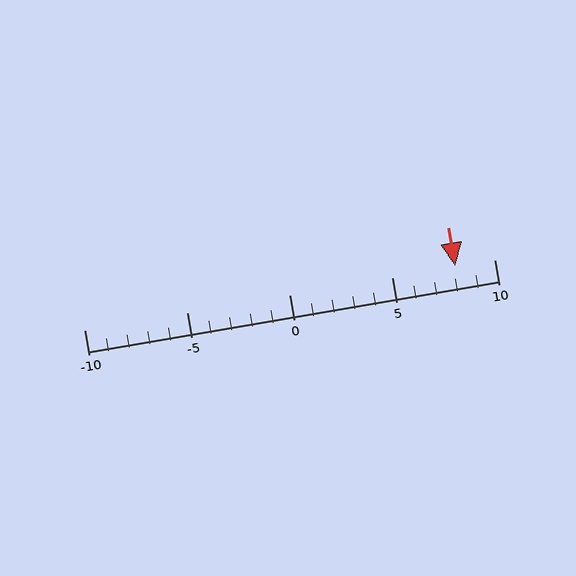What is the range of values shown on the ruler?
The ruler shows values from -10 to 10.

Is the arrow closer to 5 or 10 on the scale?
The arrow is closer to 10.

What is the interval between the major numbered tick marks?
The major tick marks are spaced 5 units apart.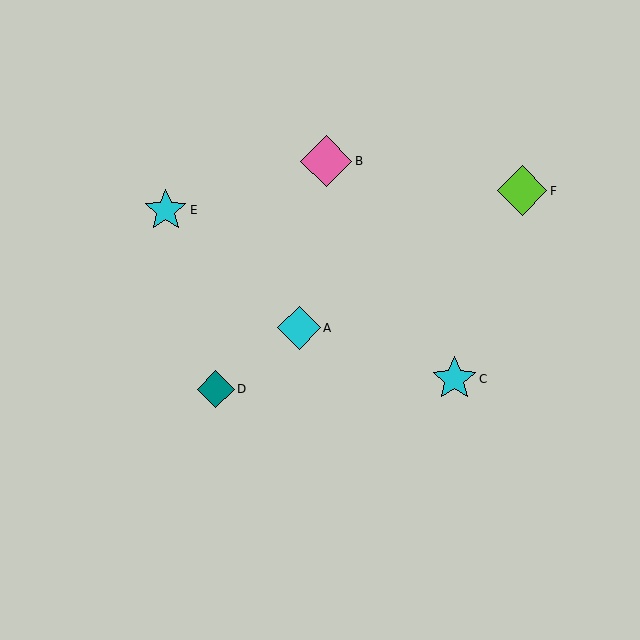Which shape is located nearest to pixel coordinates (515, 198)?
The lime diamond (labeled F) at (522, 191) is nearest to that location.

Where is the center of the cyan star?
The center of the cyan star is at (166, 210).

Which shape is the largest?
The pink diamond (labeled B) is the largest.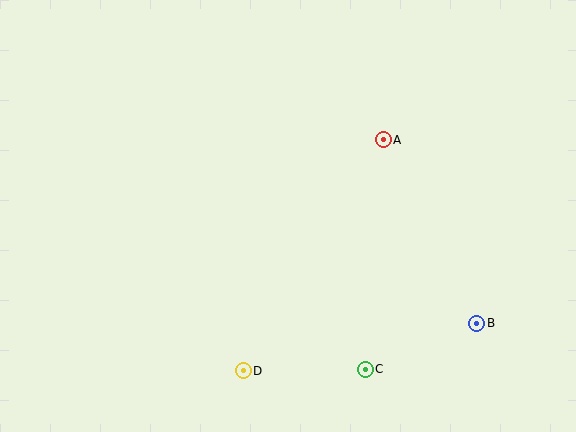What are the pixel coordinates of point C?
Point C is at (365, 369).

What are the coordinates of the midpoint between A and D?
The midpoint between A and D is at (313, 255).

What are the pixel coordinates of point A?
Point A is at (383, 140).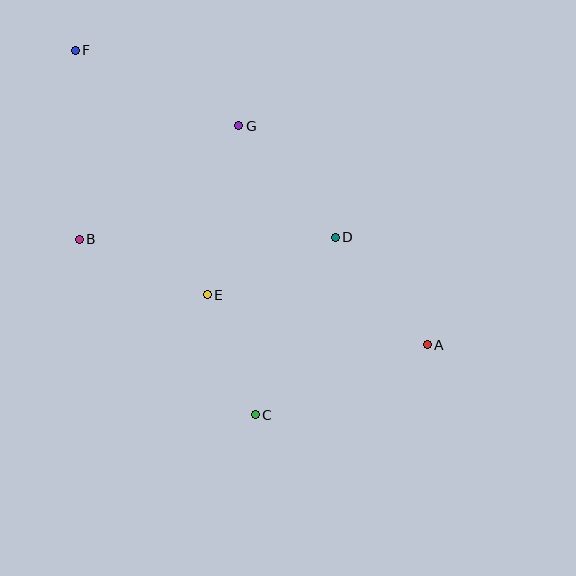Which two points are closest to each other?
Points C and E are closest to each other.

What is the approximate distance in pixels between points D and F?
The distance between D and F is approximately 321 pixels.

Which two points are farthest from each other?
Points A and F are farthest from each other.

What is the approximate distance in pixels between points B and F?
The distance between B and F is approximately 189 pixels.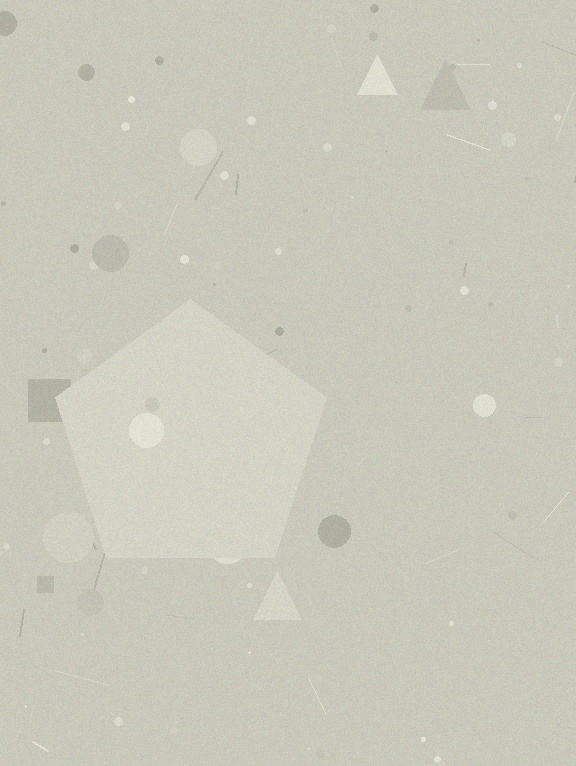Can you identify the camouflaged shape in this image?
The camouflaged shape is a pentagon.